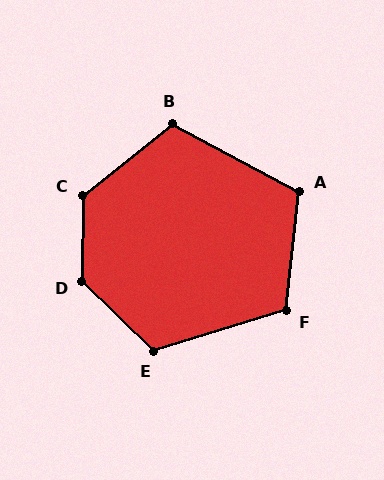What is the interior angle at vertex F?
Approximately 113 degrees (obtuse).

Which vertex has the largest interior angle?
D, at approximately 134 degrees.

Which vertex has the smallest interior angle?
A, at approximately 112 degrees.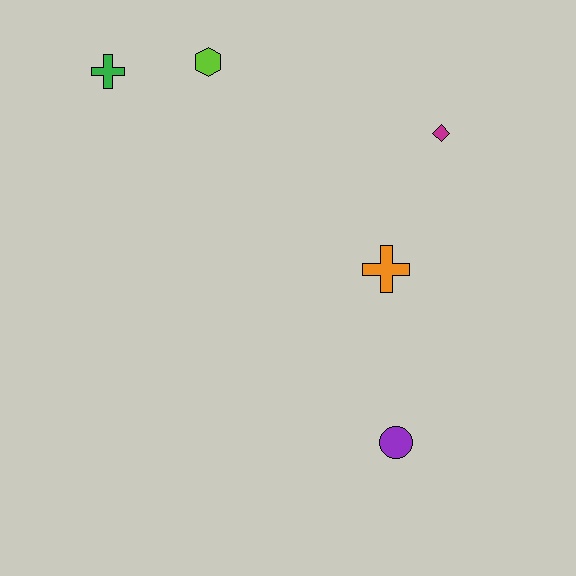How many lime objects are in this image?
There is 1 lime object.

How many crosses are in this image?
There are 2 crosses.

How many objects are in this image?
There are 5 objects.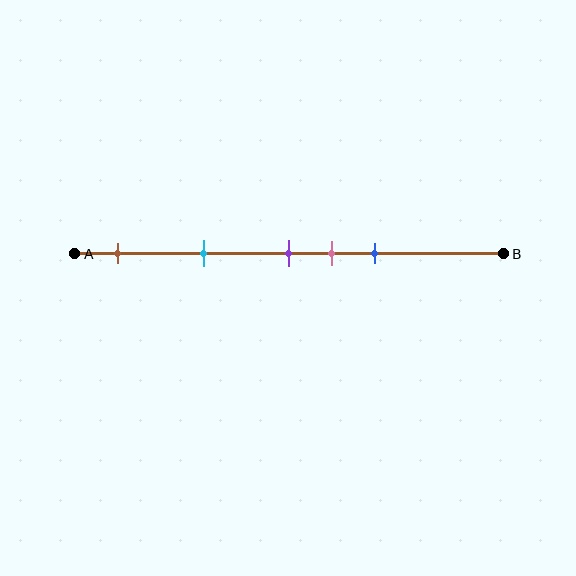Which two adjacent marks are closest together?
The purple and pink marks are the closest adjacent pair.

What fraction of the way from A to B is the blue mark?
The blue mark is approximately 70% (0.7) of the way from A to B.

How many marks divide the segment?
There are 5 marks dividing the segment.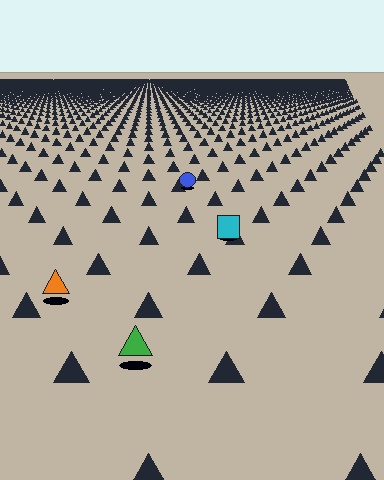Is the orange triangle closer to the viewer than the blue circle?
Yes. The orange triangle is closer — you can tell from the texture gradient: the ground texture is coarser near it.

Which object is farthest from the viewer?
The blue circle is farthest from the viewer. It appears smaller and the ground texture around it is denser.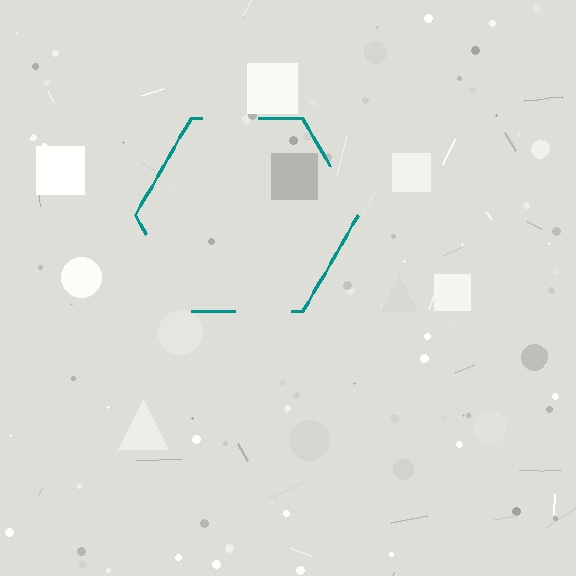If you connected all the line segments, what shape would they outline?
They would outline a hexagon.